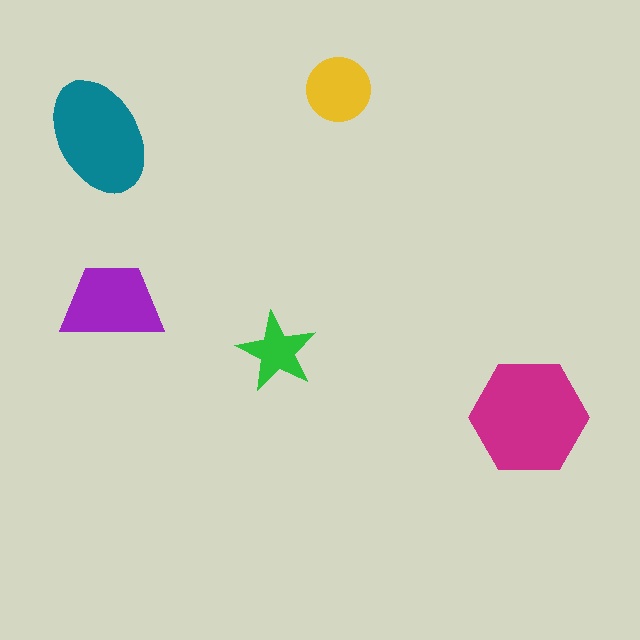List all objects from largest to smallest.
The magenta hexagon, the teal ellipse, the purple trapezoid, the yellow circle, the green star.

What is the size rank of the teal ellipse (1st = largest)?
2nd.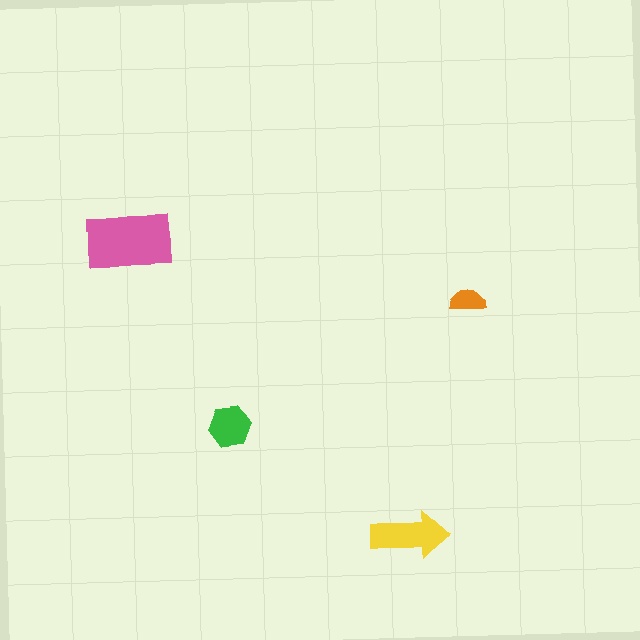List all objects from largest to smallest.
The pink rectangle, the yellow arrow, the green hexagon, the orange semicircle.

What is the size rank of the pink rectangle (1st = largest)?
1st.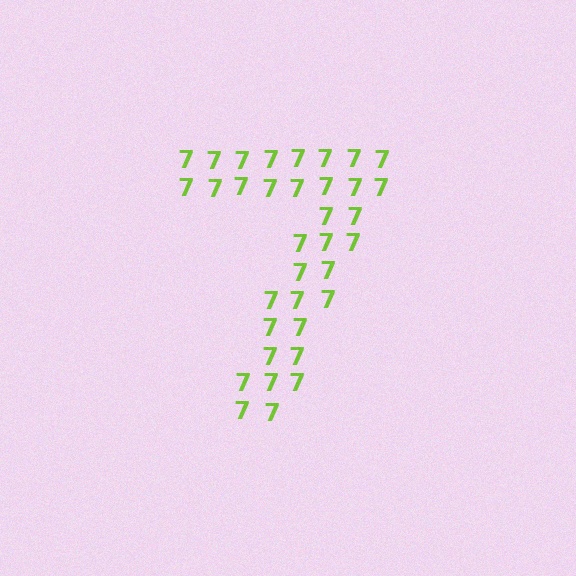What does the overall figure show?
The overall figure shows the digit 7.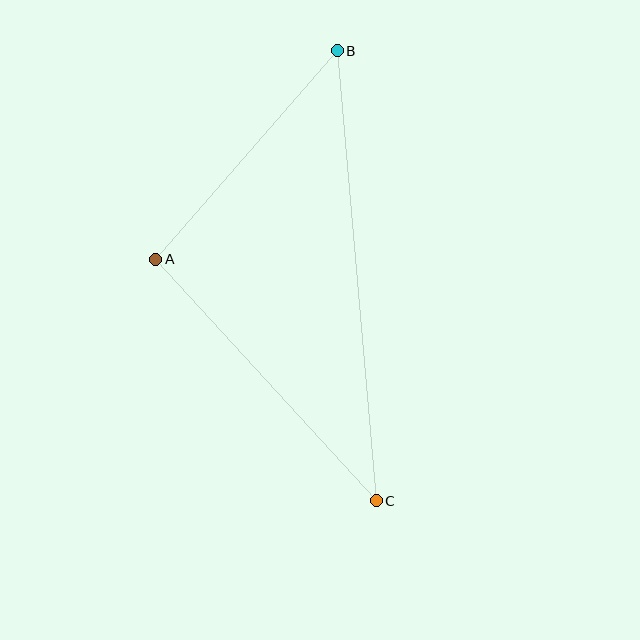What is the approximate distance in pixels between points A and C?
The distance between A and C is approximately 327 pixels.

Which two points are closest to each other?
Points A and B are closest to each other.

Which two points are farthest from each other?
Points B and C are farthest from each other.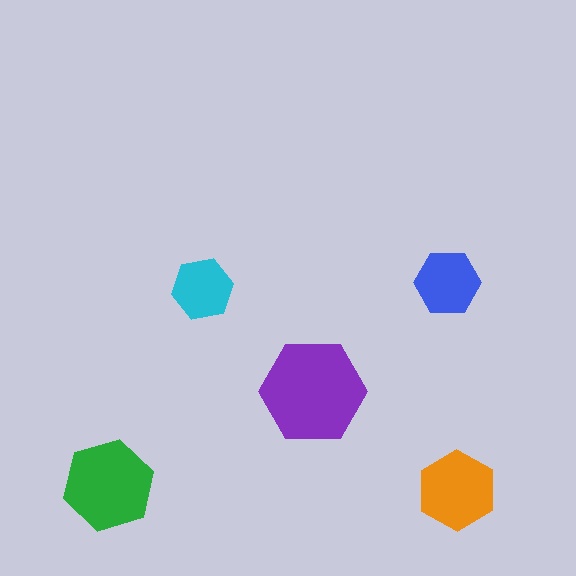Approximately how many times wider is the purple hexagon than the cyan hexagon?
About 1.5 times wider.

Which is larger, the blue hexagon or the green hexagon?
The green one.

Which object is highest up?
The blue hexagon is topmost.